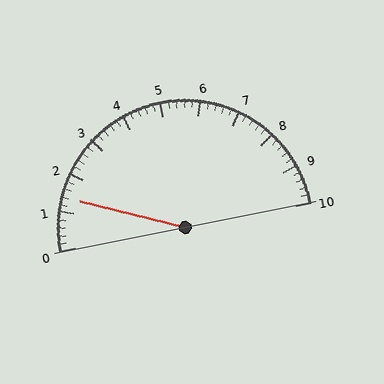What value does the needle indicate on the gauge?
The needle indicates approximately 1.4.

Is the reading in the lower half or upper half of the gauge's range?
The reading is in the lower half of the range (0 to 10).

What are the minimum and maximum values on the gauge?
The gauge ranges from 0 to 10.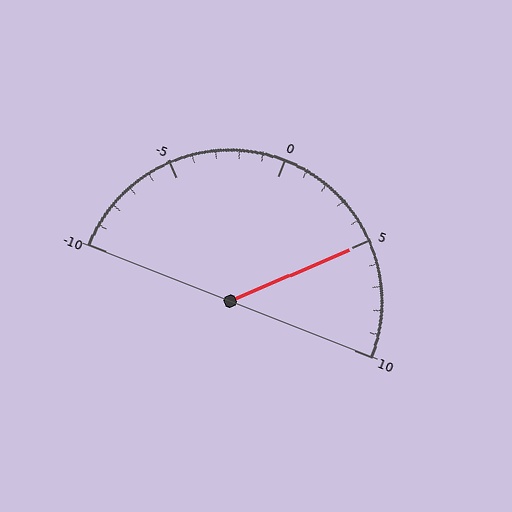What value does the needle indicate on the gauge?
The needle indicates approximately 5.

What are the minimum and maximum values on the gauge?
The gauge ranges from -10 to 10.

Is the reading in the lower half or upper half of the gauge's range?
The reading is in the upper half of the range (-10 to 10).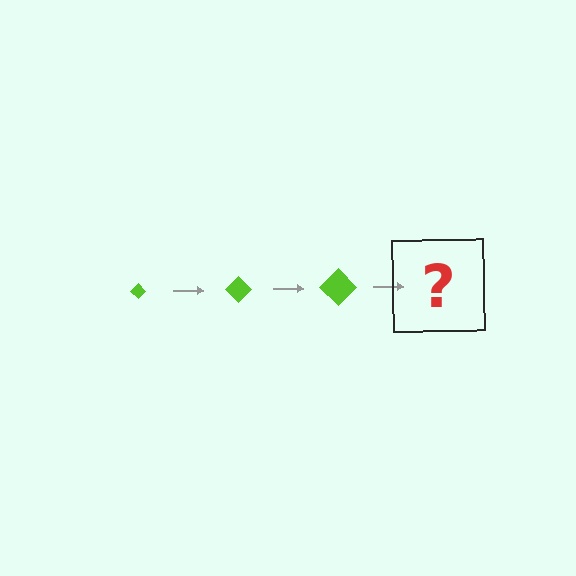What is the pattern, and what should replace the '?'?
The pattern is that the diamond gets progressively larger each step. The '?' should be a lime diamond, larger than the previous one.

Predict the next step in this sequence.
The next step is a lime diamond, larger than the previous one.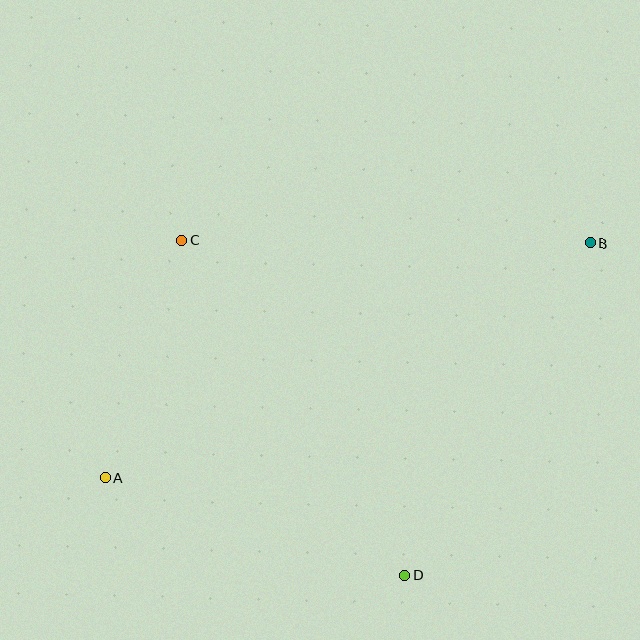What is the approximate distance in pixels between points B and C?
The distance between B and C is approximately 409 pixels.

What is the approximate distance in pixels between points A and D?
The distance between A and D is approximately 314 pixels.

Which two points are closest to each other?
Points A and C are closest to each other.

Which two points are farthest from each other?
Points A and B are farthest from each other.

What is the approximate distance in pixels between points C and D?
The distance between C and D is approximately 403 pixels.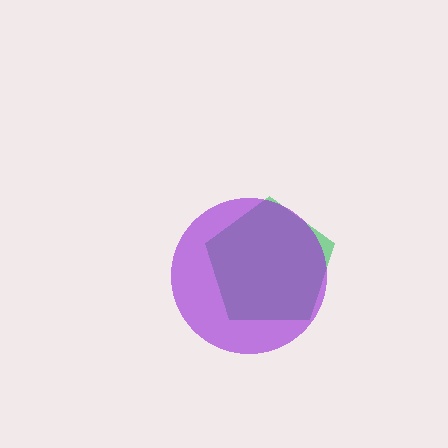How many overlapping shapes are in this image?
There are 2 overlapping shapes in the image.